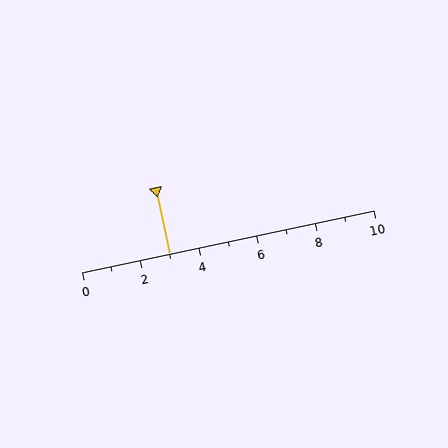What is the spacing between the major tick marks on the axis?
The major ticks are spaced 2 apart.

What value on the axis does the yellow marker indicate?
The marker indicates approximately 3.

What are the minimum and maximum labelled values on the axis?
The axis runs from 0 to 10.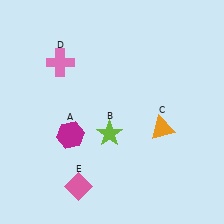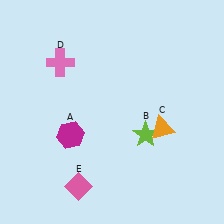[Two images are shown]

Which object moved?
The lime star (B) moved right.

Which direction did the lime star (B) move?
The lime star (B) moved right.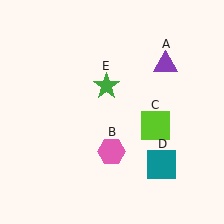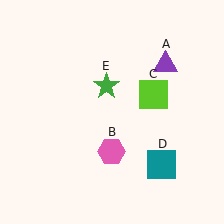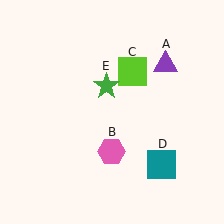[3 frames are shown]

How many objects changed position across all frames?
1 object changed position: lime square (object C).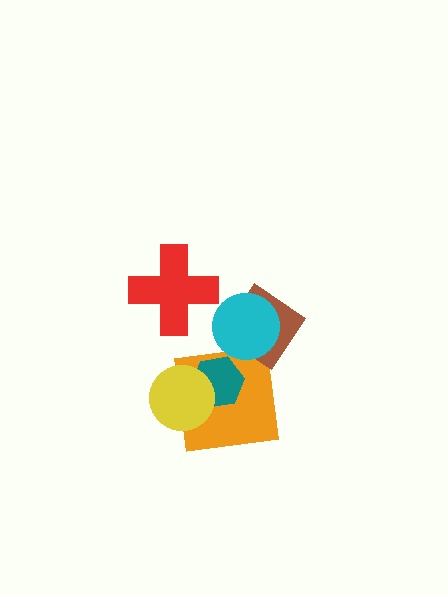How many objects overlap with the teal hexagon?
2 objects overlap with the teal hexagon.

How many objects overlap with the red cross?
0 objects overlap with the red cross.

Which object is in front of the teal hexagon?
The yellow circle is in front of the teal hexagon.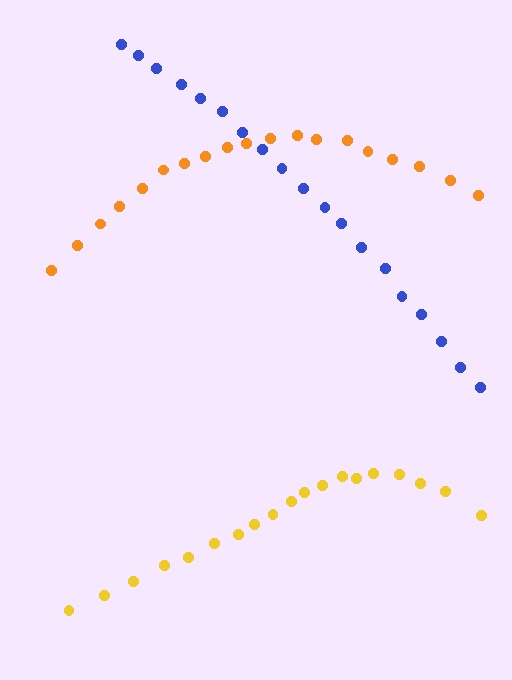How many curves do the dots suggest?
There are 3 distinct paths.